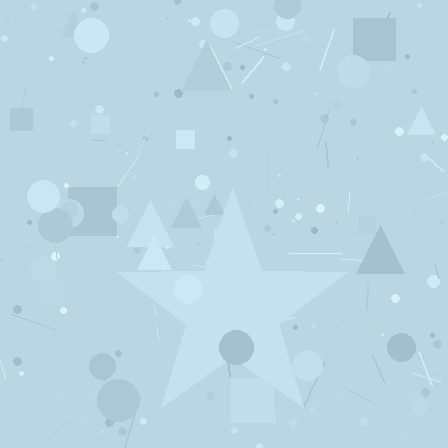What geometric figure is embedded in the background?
A star is embedded in the background.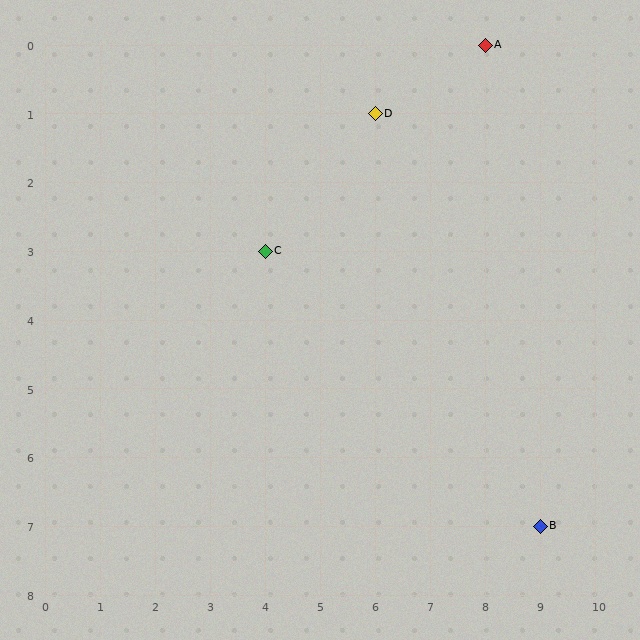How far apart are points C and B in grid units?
Points C and B are 5 columns and 4 rows apart (about 6.4 grid units diagonally).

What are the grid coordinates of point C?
Point C is at grid coordinates (4, 3).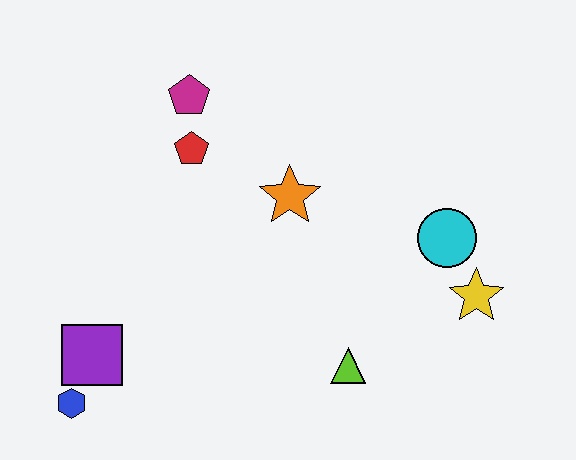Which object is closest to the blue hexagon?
The purple square is closest to the blue hexagon.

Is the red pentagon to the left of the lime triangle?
Yes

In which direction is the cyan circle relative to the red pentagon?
The cyan circle is to the right of the red pentagon.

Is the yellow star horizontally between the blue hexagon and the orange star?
No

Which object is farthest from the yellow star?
The blue hexagon is farthest from the yellow star.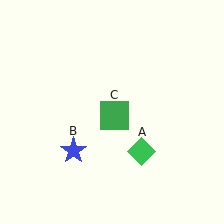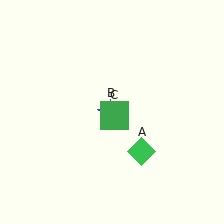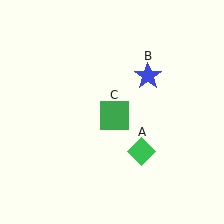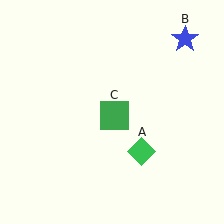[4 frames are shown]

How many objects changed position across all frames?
1 object changed position: blue star (object B).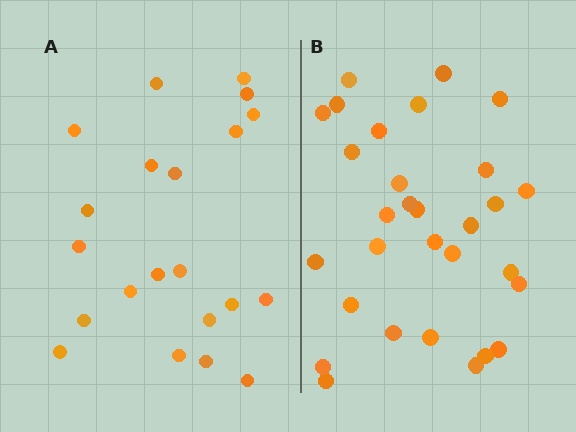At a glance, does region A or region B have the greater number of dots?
Region B (the right region) has more dots.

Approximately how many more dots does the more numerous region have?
Region B has roughly 8 or so more dots than region A.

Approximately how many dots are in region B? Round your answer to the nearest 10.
About 30 dots.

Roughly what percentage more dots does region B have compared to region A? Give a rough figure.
About 45% more.